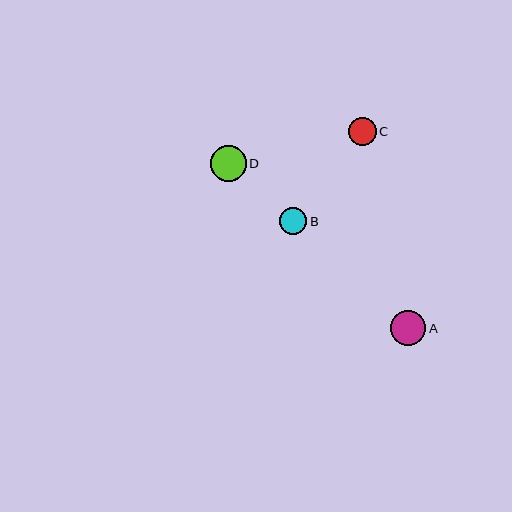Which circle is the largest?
Circle D is the largest with a size of approximately 36 pixels.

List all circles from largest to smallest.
From largest to smallest: D, A, C, B.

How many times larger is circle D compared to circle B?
Circle D is approximately 1.3 times the size of circle B.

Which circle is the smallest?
Circle B is the smallest with a size of approximately 27 pixels.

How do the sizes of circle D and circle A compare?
Circle D and circle A are approximately the same size.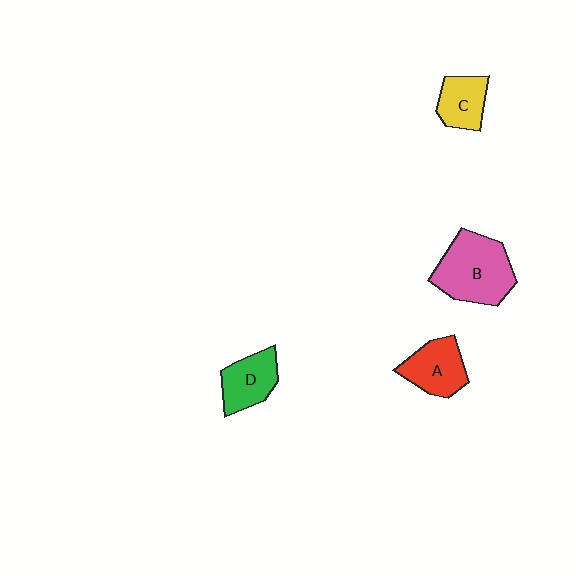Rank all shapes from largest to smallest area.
From largest to smallest: B (pink), A (red), D (green), C (yellow).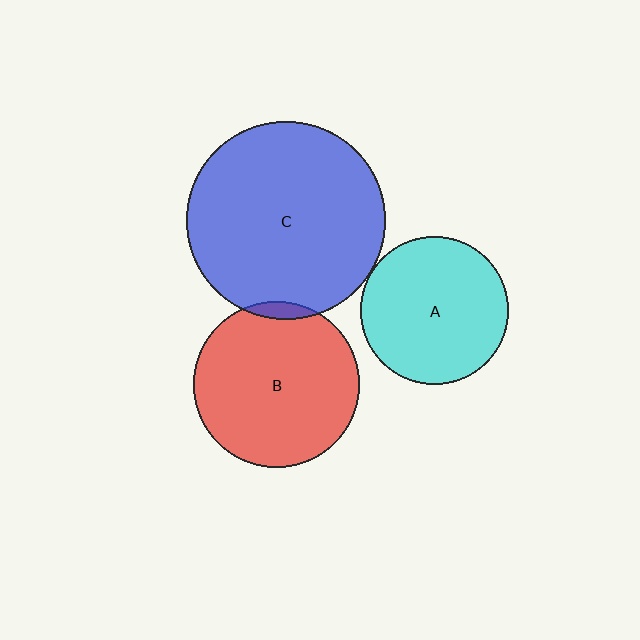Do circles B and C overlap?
Yes.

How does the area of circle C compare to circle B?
Approximately 1.4 times.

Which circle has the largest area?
Circle C (blue).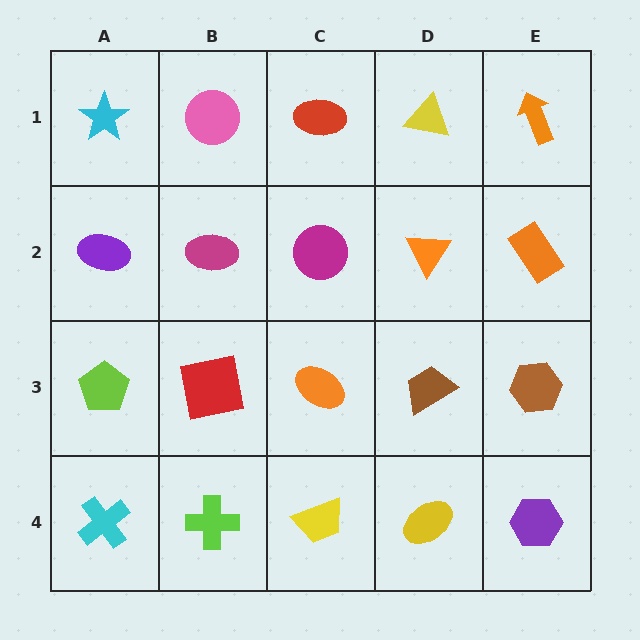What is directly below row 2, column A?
A lime pentagon.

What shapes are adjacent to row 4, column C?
An orange ellipse (row 3, column C), a lime cross (row 4, column B), a yellow ellipse (row 4, column D).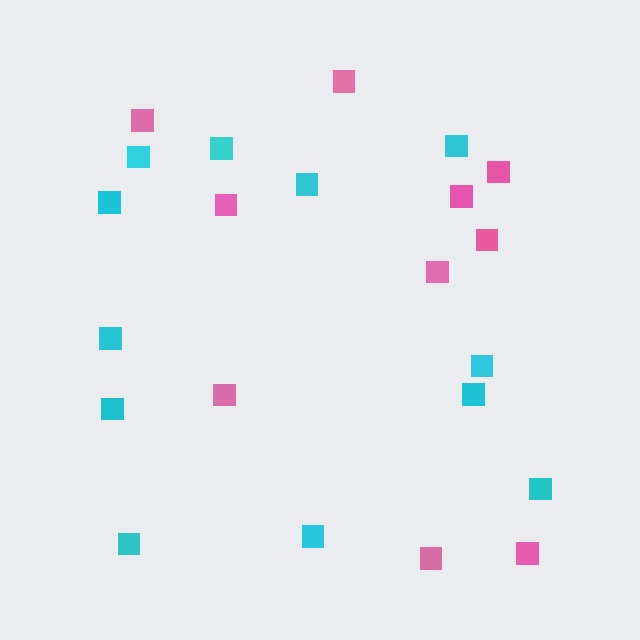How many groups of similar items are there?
There are 2 groups: one group of pink squares (10) and one group of cyan squares (12).